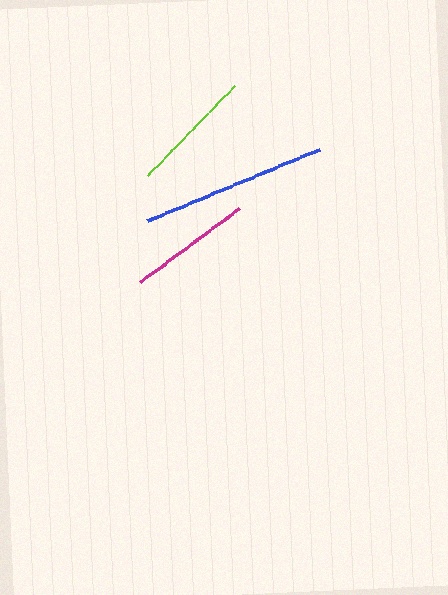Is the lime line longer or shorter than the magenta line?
The lime line is longer than the magenta line.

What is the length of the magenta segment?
The magenta segment is approximately 123 pixels long.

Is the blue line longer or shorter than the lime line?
The blue line is longer than the lime line.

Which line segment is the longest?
The blue line is the longest at approximately 186 pixels.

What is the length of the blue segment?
The blue segment is approximately 186 pixels long.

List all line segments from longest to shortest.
From longest to shortest: blue, lime, magenta.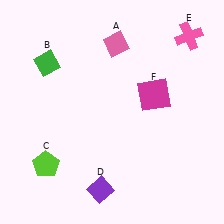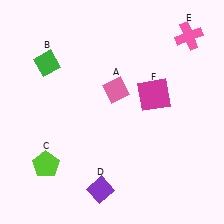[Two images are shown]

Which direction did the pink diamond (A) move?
The pink diamond (A) moved down.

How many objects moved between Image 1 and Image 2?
1 object moved between the two images.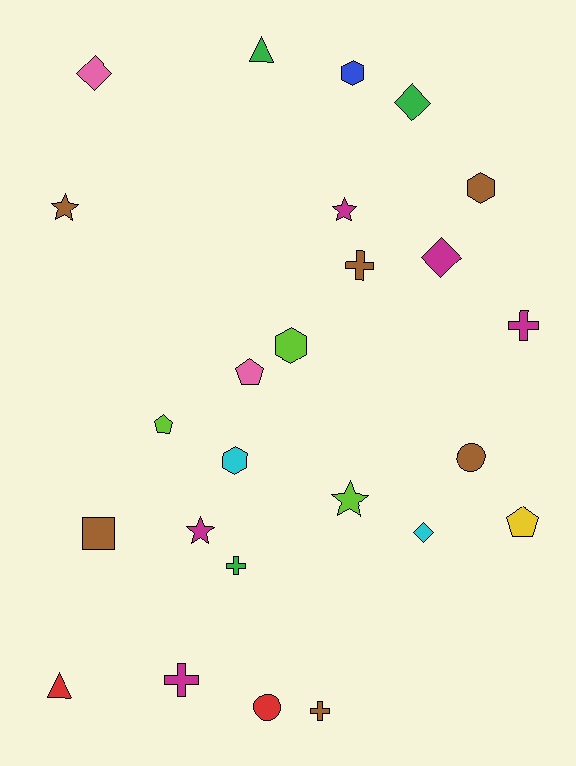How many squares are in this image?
There is 1 square.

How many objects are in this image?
There are 25 objects.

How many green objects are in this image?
There are 3 green objects.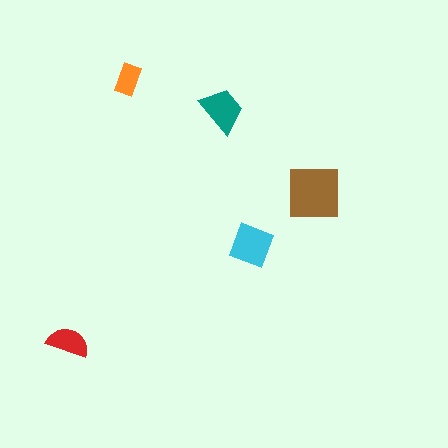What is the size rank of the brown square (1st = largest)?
1st.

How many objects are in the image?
There are 5 objects in the image.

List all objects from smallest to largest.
The orange rectangle, the red semicircle, the teal trapezoid, the cyan diamond, the brown square.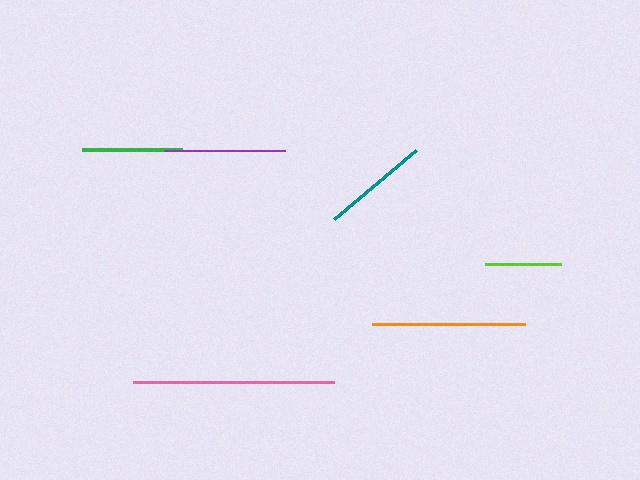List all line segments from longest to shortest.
From longest to shortest: pink, orange, purple, teal, green, lime.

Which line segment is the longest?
The pink line is the longest at approximately 201 pixels.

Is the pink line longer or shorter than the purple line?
The pink line is longer than the purple line.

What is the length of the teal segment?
The teal segment is approximately 107 pixels long.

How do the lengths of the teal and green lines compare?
The teal and green lines are approximately the same length.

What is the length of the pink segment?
The pink segment is approximately 201 pixels long.